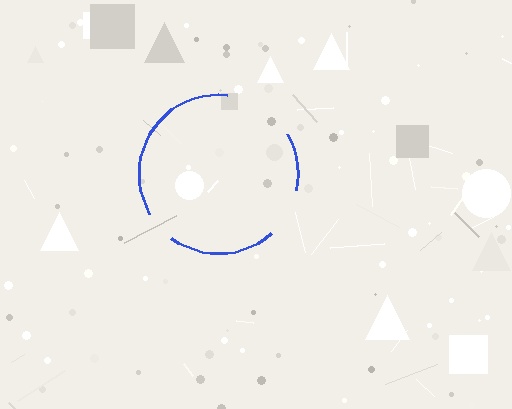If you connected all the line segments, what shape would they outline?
They would outline a circle.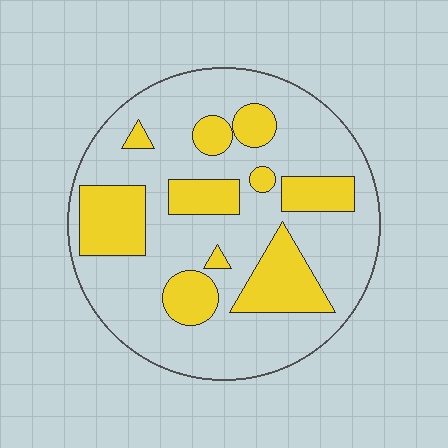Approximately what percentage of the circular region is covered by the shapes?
Approximately 30%.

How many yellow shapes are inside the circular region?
10.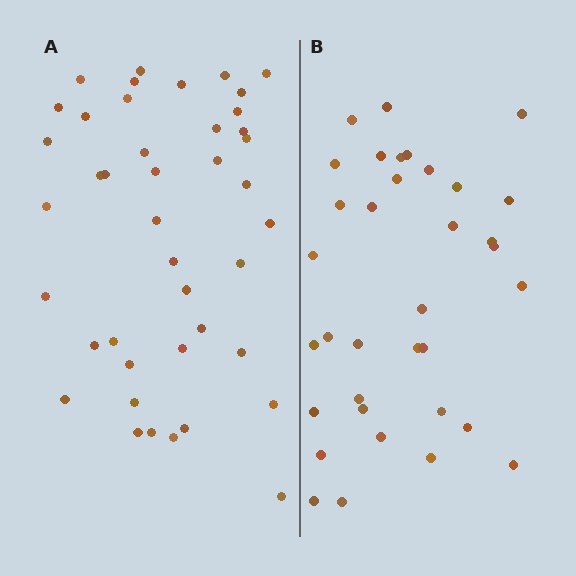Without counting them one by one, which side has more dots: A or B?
Region A (the left region) has more dots.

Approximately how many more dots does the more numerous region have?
Region A has roughly 8 or so more dots than region B.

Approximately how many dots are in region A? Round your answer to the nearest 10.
About 40 dots. (The exact count is 42, which rounds to 40.)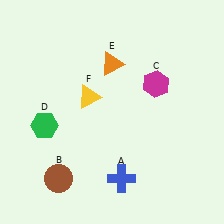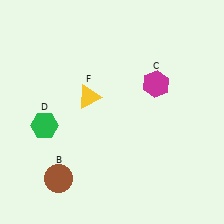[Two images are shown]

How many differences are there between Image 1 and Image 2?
There are 2 differences between the two images.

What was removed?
The blue cross (A), the orange triangle (E) were removed in Image 2.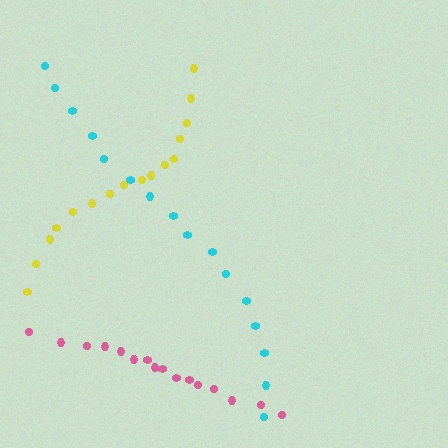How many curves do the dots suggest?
There are 3 distinct paths.